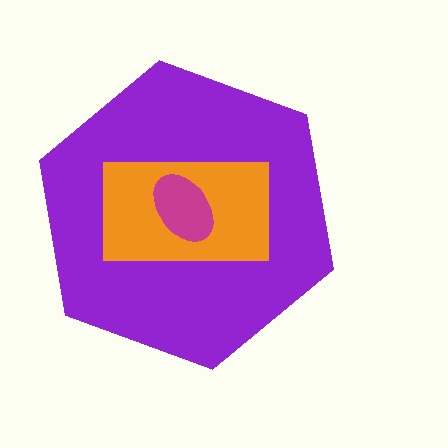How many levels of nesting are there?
3.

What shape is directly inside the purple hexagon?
The orange rectangle.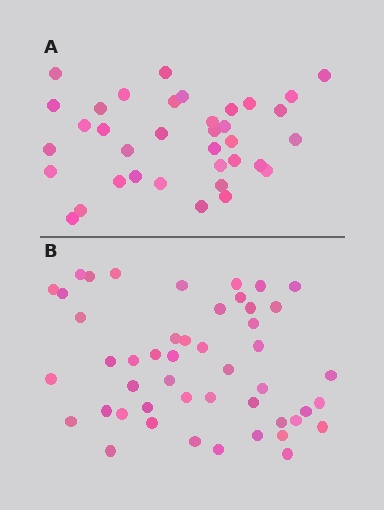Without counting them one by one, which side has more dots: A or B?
Region B (the bottom region) has more dots.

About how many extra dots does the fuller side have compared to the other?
Region B has roughly 12 or so more dots than region A.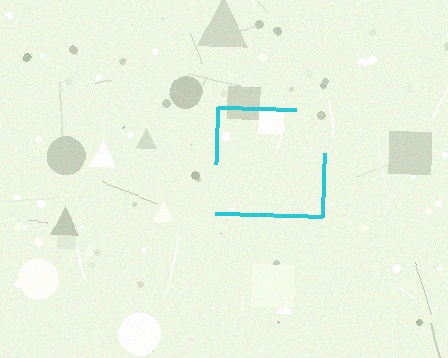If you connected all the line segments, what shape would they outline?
They would outline a square.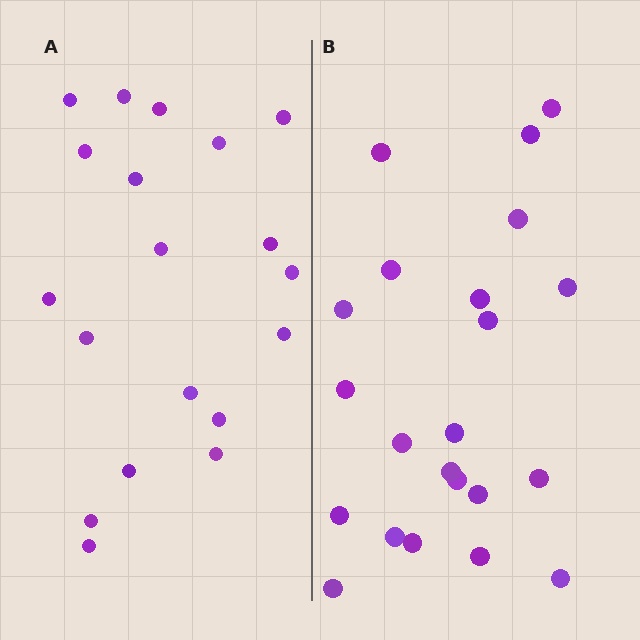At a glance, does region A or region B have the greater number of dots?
Region B (the right region) has more dots.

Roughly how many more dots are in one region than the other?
Region B has just a few more — roughly 2 or 3 more dots than region A.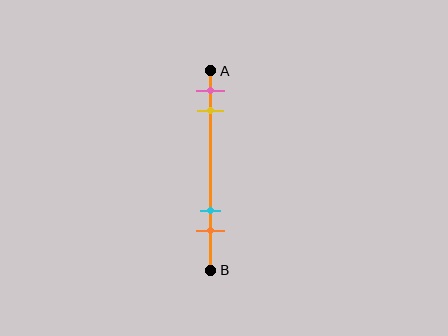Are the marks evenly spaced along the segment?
No, the marks are not evenly spaced.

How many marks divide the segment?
There are 4 marks dividing the segment.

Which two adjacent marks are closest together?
The pink and yellow marks are the closest adjacent pair.